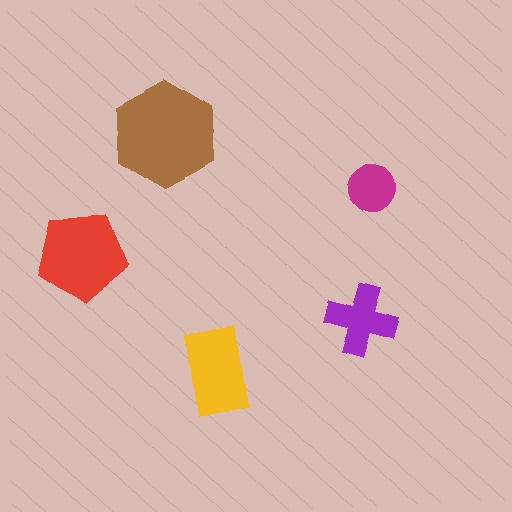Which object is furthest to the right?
The magenta circle is rightmost.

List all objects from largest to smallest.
The brown hexagon, the red pentagon, the yellow rectangle, the purple cross, the magenta circle.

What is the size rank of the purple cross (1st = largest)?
4th.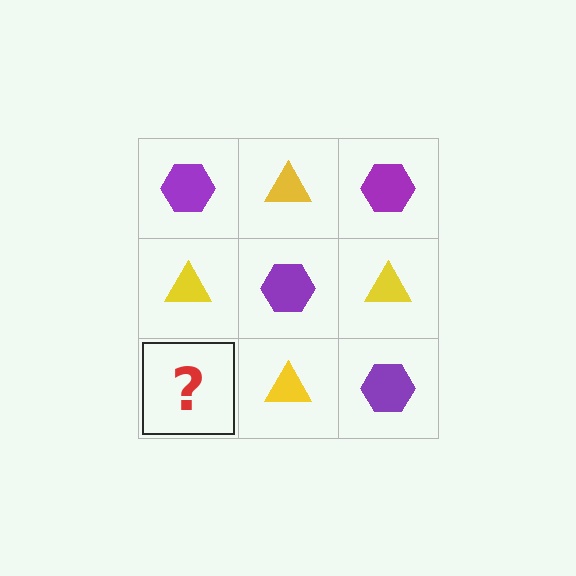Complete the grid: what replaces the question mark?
The question mark should be replaced with a purple hexagon.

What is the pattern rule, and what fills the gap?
The rule is that it alternates purple hexagon and yellow triangle in a checkerboard pattern. The gap should be filled with a purple hexagon.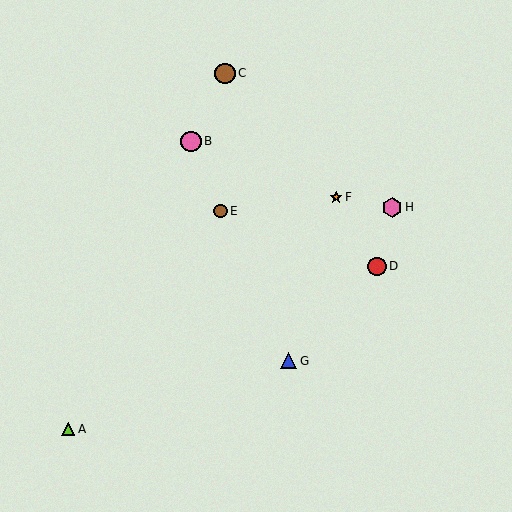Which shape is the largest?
The brown circle (labeled C) is the largest.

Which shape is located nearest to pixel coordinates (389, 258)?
The red circle (labeled D) at (377, 266) is nearest to that location.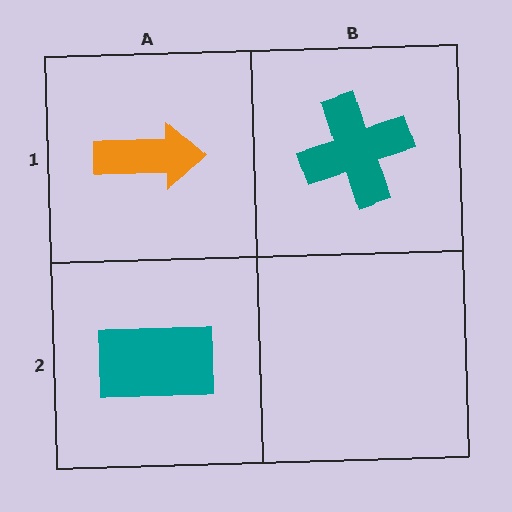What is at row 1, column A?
An orange arrow.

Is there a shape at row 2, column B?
No, that cell is empty.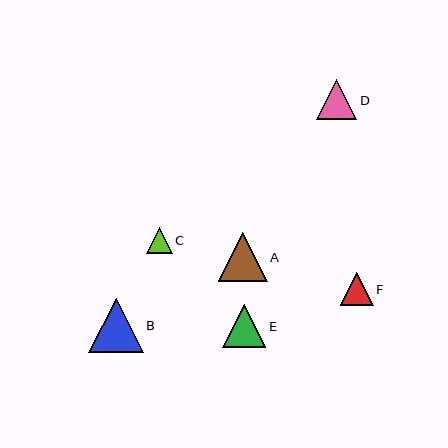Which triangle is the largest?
Triangle B is the largest with a size of approximately 54 pixels.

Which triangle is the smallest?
Triangle C is the smallest with a size of approximately 26 pixels.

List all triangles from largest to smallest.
From largest to smallest: B, A, E, D, F, C.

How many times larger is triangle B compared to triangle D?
Triangle B is approximately 1.3 times the size of triangle D.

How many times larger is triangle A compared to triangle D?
Triangle A is approximately 1.2 times the size of triangle D.